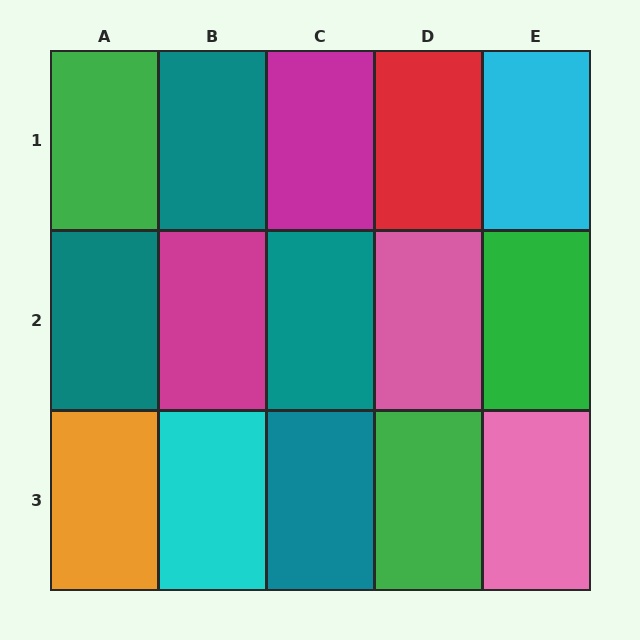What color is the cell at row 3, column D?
Green.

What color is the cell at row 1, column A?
Green.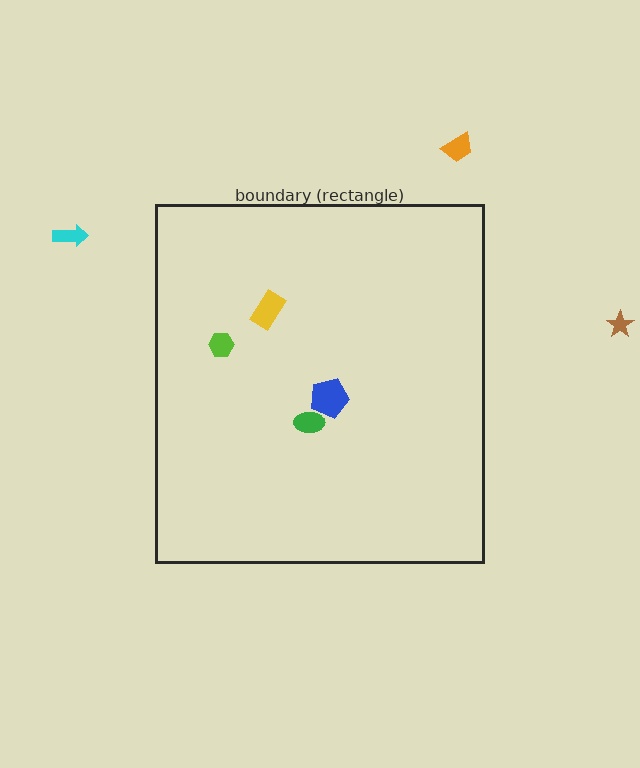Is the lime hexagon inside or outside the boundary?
Inside.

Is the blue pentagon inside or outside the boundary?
Inside.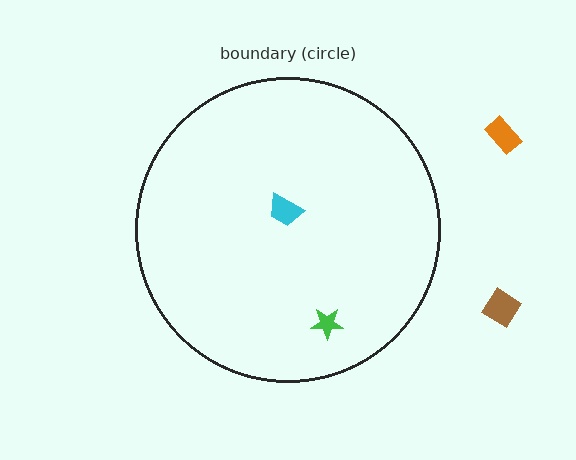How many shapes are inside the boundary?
2 inside, 2 outside.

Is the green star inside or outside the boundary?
Inside.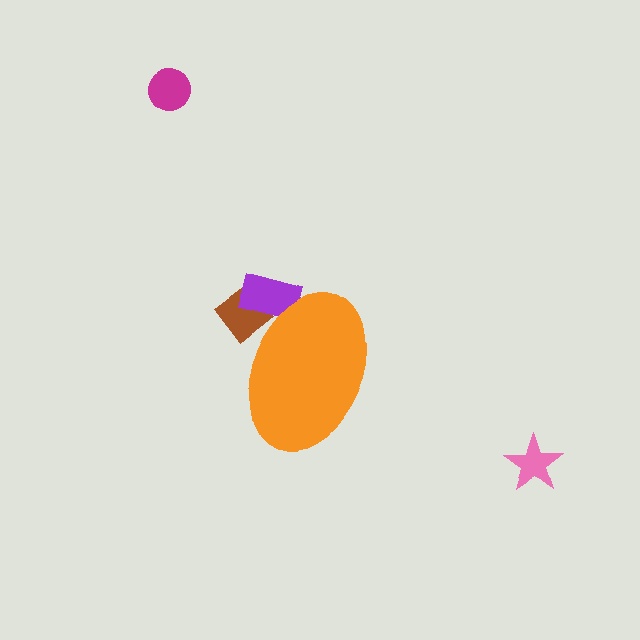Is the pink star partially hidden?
No, the pink star is fully visible.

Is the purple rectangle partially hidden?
Yes, the purple rectangle is partially hidden behind the orange ellipse.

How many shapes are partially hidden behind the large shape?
2 shapes are partially hidden.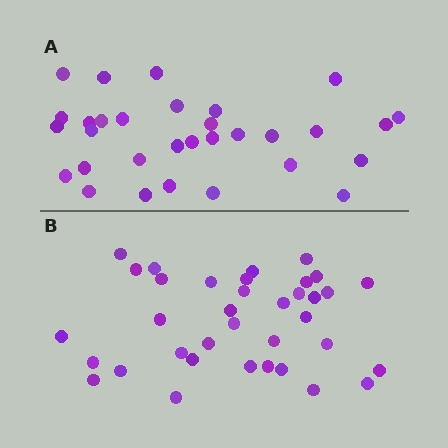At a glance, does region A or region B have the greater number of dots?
Region B (the bottom region) has more dots.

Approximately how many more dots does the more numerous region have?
Region B has about 5 more dots than region A.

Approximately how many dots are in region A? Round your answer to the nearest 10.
About 30 dots. (The exact count is 31, which rounds to 30.)